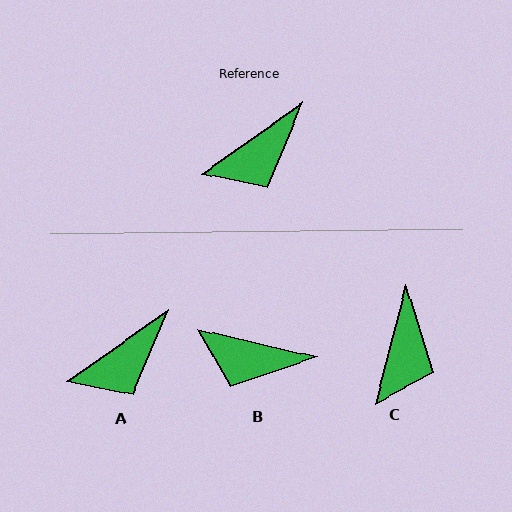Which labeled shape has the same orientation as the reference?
A.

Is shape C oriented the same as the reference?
No, it is off by about 40 degrees.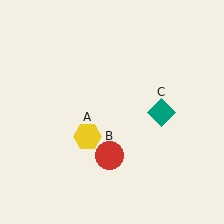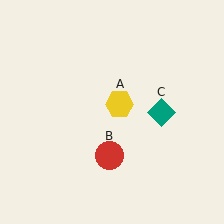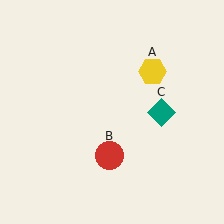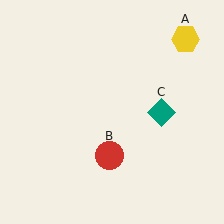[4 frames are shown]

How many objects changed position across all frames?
1 object changed position: yellow hexagon (object A).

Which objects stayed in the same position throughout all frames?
Red circle (object B) and teal diamond (object C) remained stationary.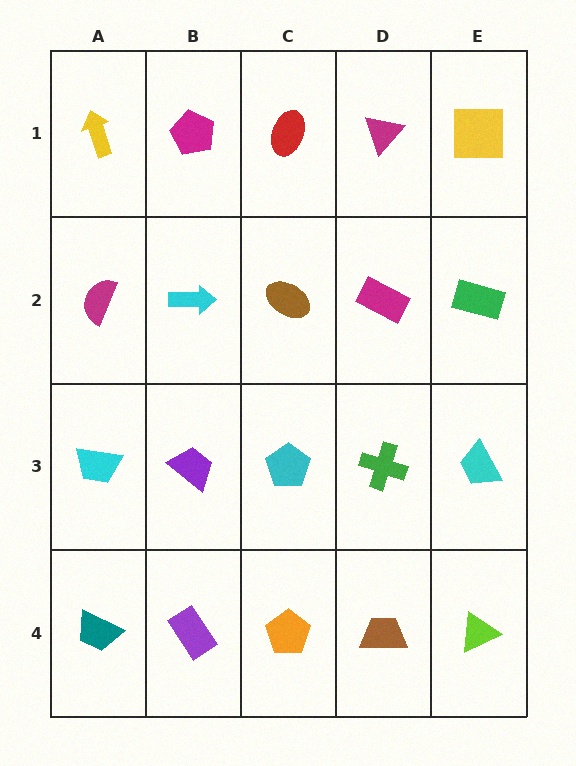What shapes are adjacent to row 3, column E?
A green rectangle (row 2, column E), a lime triangle (row 4, column E), a green cross (row 3, column D).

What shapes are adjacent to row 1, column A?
A magenta semicircle (row 2, column A), a magenta pentagon (row 1, column B).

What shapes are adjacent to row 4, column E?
A cyan trapezoid (row 3, column E), a brown trapezoid (row 4, column D).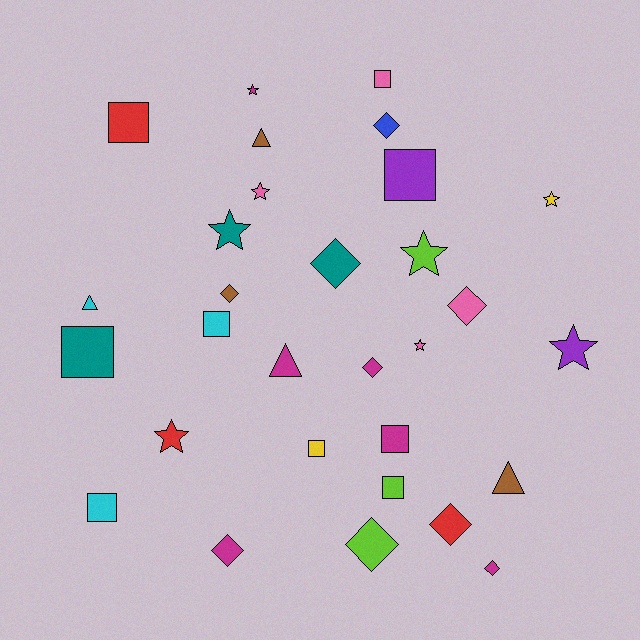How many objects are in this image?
There are 30 objects.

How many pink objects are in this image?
There are 4 pink objects.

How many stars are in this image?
There are 8 stars.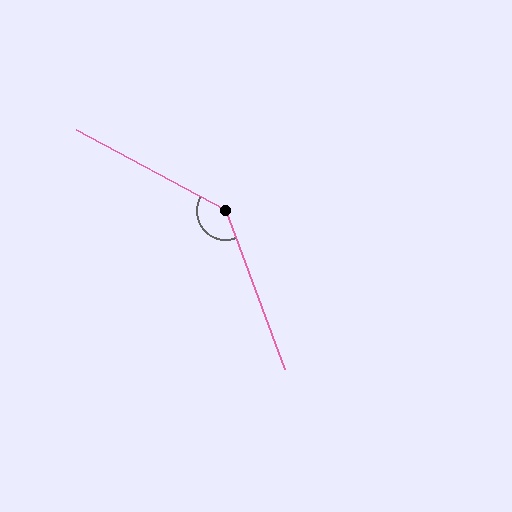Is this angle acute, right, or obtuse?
It is obtuse.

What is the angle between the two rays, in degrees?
Approximately 139 degrees.